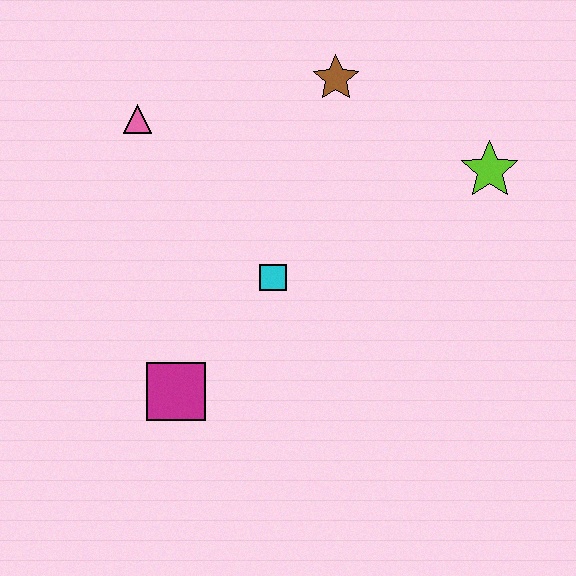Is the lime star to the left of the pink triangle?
No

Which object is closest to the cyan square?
The magenta square is closest to the cyan square.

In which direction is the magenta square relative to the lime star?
The magenta square is to the left of the lime star.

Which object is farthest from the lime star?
The magenta square is farthest from the lime star.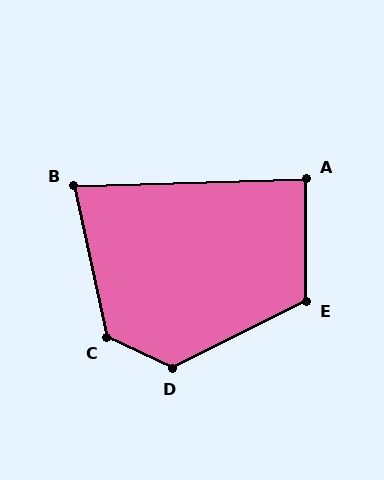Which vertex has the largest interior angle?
D, at approximately 129 degrees.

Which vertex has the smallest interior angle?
B, at approximately 80 degrees.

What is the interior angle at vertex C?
Approximately 127 degrees (obtuse).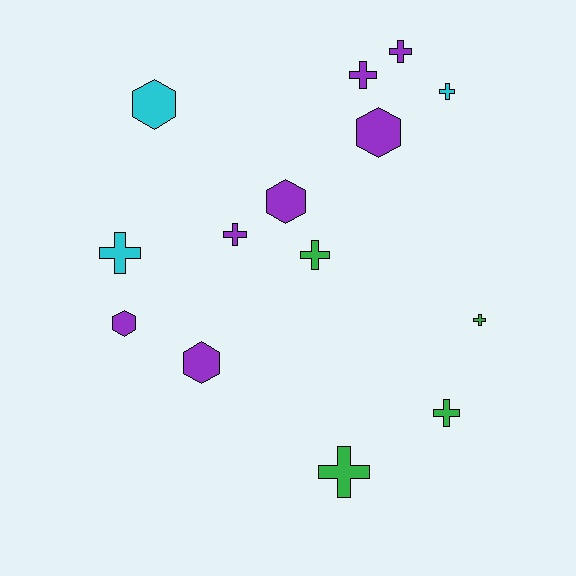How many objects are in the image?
There are 14 objects.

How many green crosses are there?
There are 4 green crosses.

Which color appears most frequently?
Purple, with 7 objects.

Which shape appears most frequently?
Cross, with 9 objects.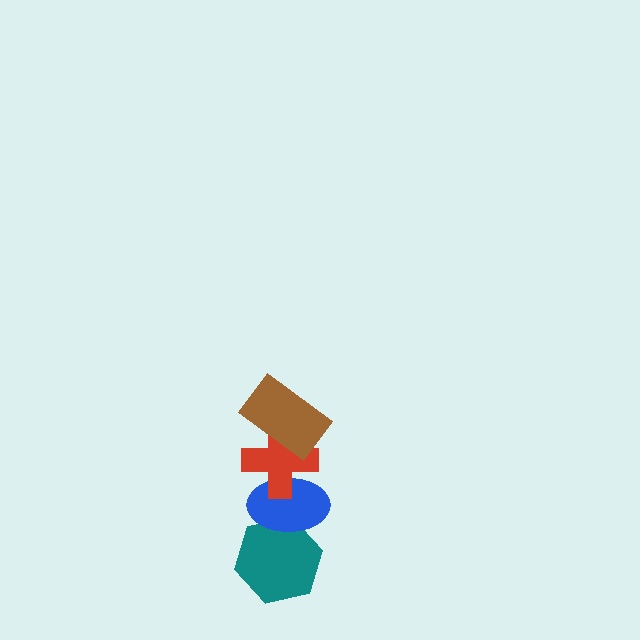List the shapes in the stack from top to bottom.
From top to bottom: the brown rectangle, the red cross, the blue ellipse, the teal hexagon.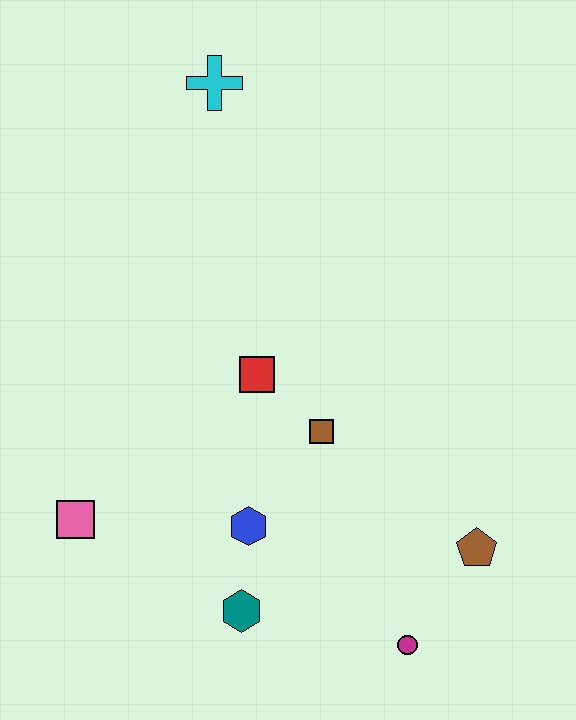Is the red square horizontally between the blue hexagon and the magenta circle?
Yes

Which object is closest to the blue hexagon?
The teal hexagon is closest to the blue hexagon.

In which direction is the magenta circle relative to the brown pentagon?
The magenta circle is below the brown pentagon.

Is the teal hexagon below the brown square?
Yes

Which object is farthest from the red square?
The magenta circle is farthest from the red square.